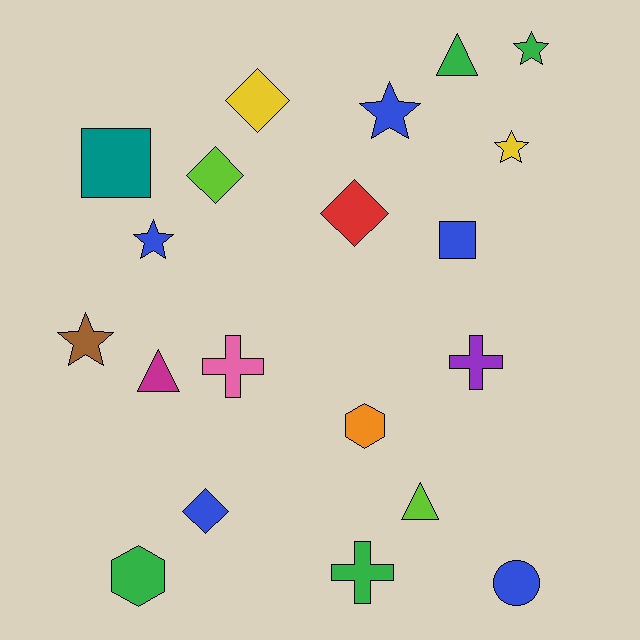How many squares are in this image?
There are 2 squares.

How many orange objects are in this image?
There is 1 orange object.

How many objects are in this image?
There are 20 objects.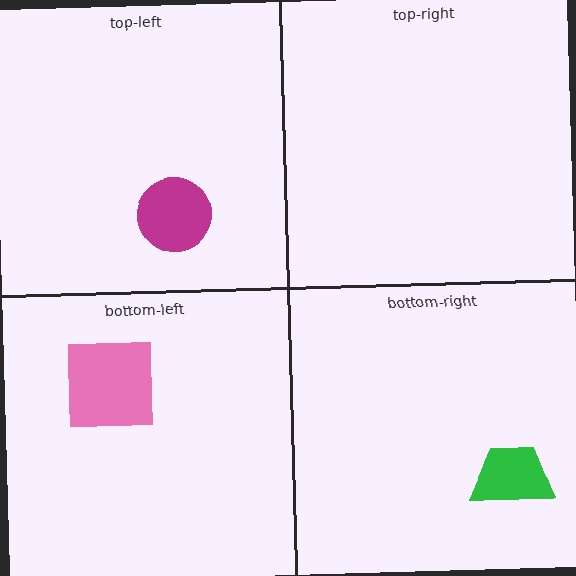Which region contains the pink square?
The bottom-left region.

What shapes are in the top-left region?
The magenta circle.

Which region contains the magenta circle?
The top-left region.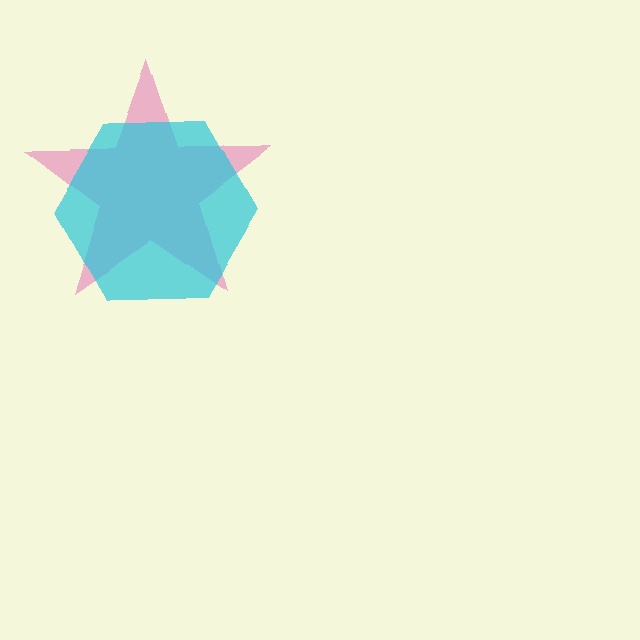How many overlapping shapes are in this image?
There are 2 overlapping shapes in the image.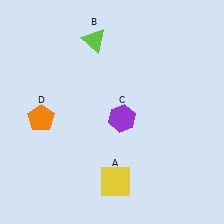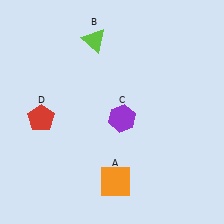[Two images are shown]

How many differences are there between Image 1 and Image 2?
There are 2 differences between the two images.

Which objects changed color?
A changed from yellow to orange. D changed from orange to red.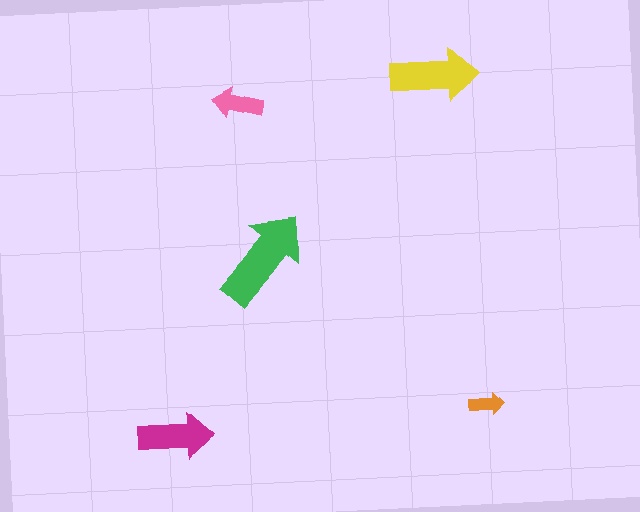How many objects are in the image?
There are 5 objects in the image.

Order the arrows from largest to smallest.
the green one, the yellow one, the magenta one, the pink one, the orange one.